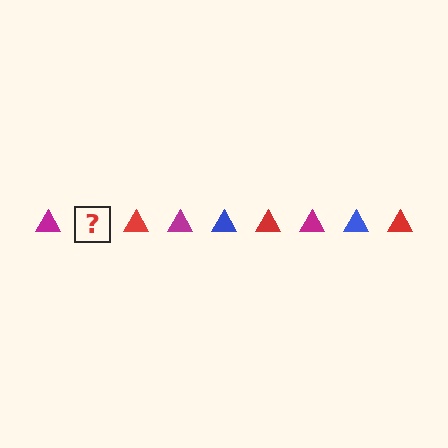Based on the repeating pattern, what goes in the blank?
The blank should be a blue triangle.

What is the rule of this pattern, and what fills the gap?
The rule is that the pattern cycles through magenta, blue, red triangles. The gap should be filled with a blue triangle.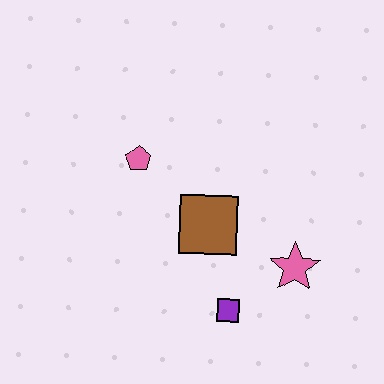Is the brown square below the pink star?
No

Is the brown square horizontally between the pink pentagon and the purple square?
Yes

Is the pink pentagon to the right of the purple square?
No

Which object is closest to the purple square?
The pink star is closest to the purple square.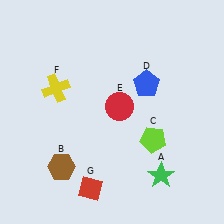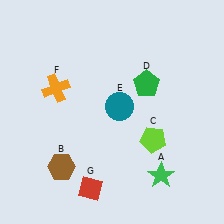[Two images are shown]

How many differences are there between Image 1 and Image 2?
There are 3 differences between the two images.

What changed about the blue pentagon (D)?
In Image 1, D is blue. In Image 2, it changed to green.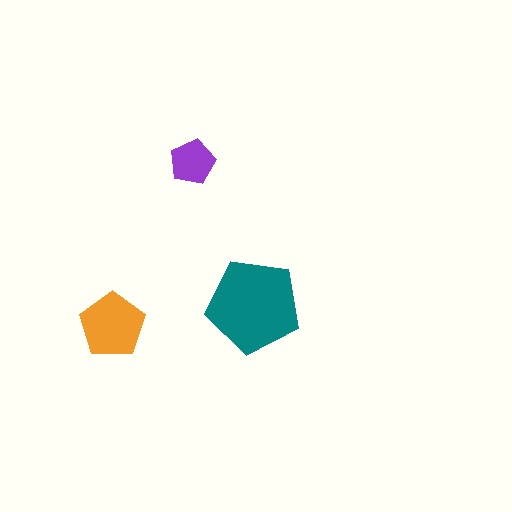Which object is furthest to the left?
The orange pentagon is leftmost.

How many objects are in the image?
There are 3 objects in the image.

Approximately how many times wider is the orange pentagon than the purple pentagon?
About 1.5 times wider.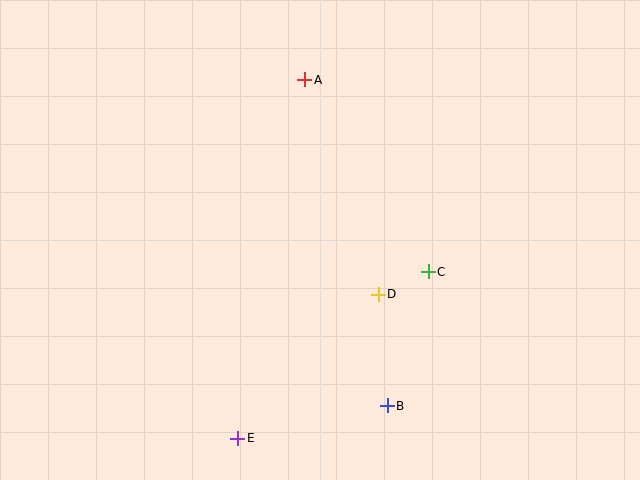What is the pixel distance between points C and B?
The distance between C and B is 140 pixels.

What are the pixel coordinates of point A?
Point A is at (305, 80).